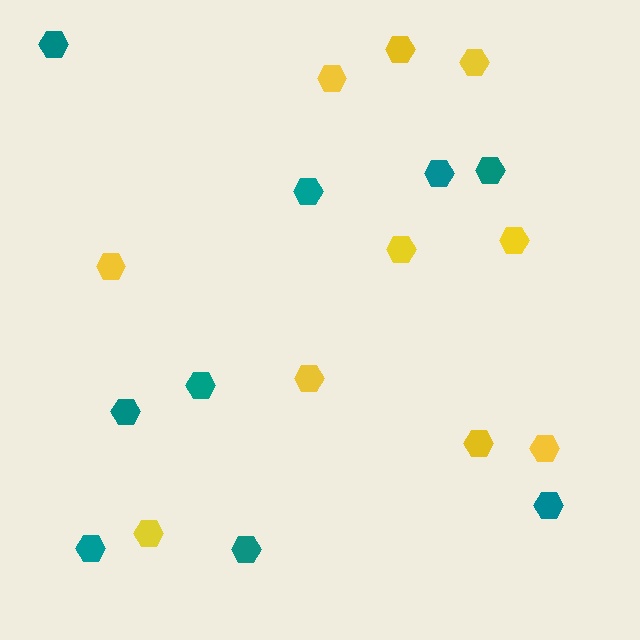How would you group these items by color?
There are 2 groups: one group of yellow hexagons (10) and one group of teal hexagons (9).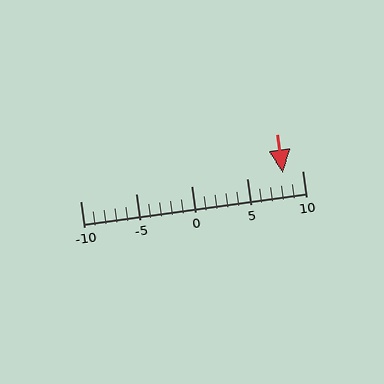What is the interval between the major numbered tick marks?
The major tick marks are spaced 5 units apart.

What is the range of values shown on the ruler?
The ruler shows values from -10 to 10.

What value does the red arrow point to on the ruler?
The red arrow points to approximately 8.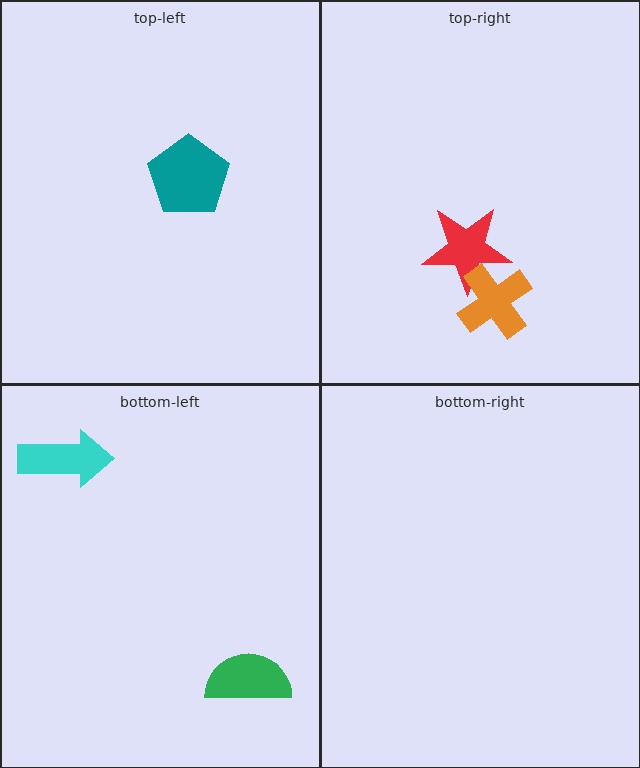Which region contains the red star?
The top-right region.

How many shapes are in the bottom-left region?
2.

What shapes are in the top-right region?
The red star, the orange cross.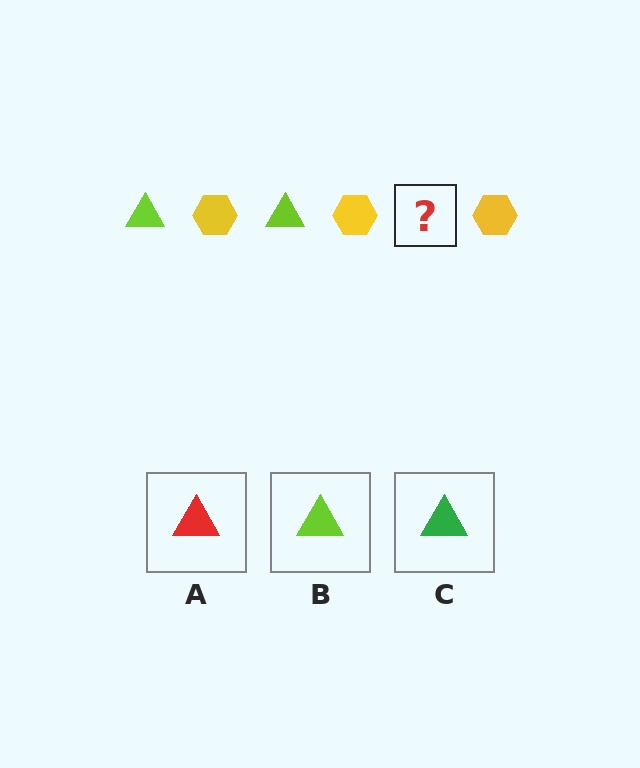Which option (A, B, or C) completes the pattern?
B.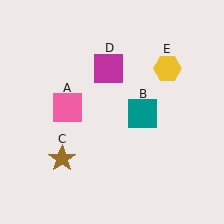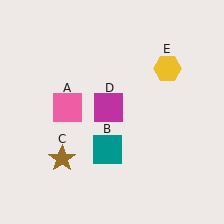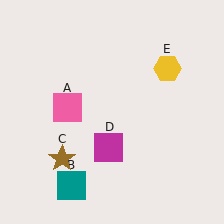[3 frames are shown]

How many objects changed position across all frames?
2 objects changed position: teal square (object B), magenta square (object D).